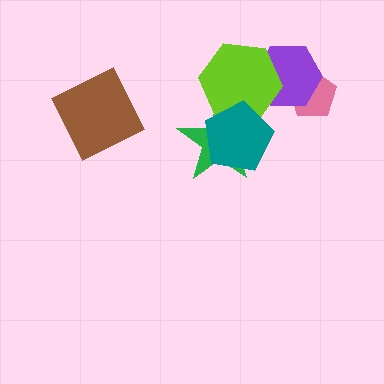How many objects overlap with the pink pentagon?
1 object overlaps with the pink pentagon.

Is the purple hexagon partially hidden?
Yes, it is partially covered by another shape.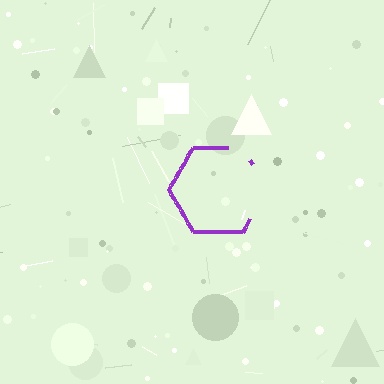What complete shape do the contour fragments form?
The contour fragments form a hexagon.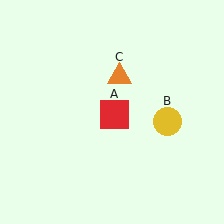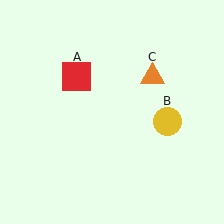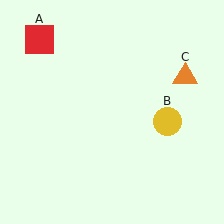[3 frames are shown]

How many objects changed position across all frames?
2 objects changed position: red square (object A), orange triangle (object C).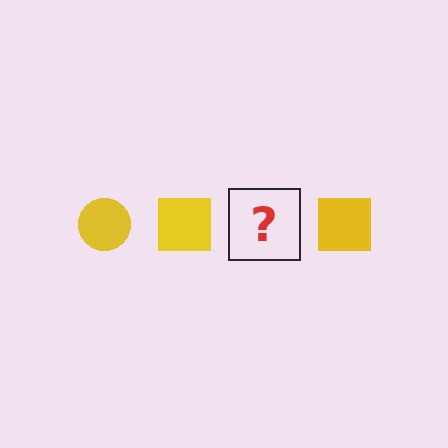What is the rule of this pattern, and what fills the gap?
The rule is that the pattern cycles through circle, square shapes in yellow. The gap should be filled with a yellow circle.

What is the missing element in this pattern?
The missing element is a yellow circle.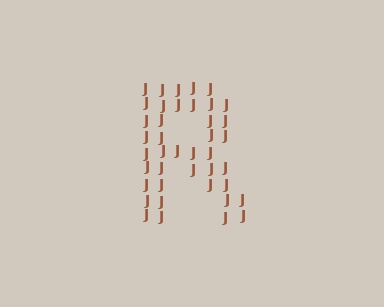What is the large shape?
The large shape is the letter R.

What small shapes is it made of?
It is made of small letter J's.